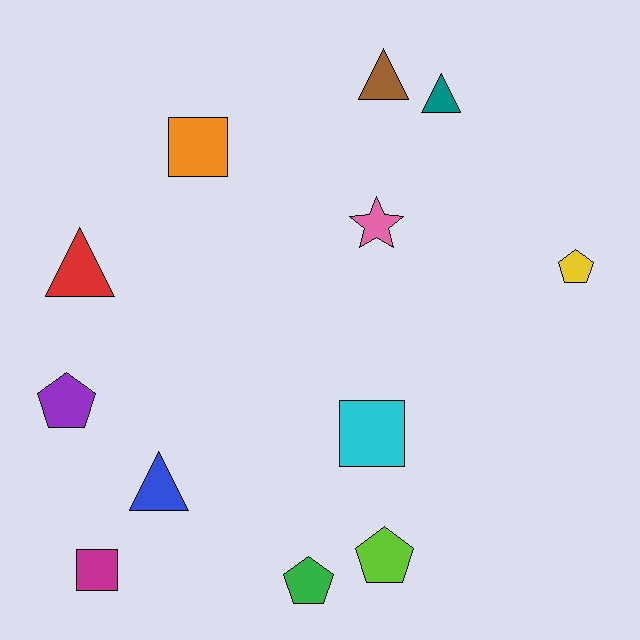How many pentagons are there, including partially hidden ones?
There are 4 pentagons.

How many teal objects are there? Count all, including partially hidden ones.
There is 1 teal object.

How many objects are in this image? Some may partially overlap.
There are 12 objects.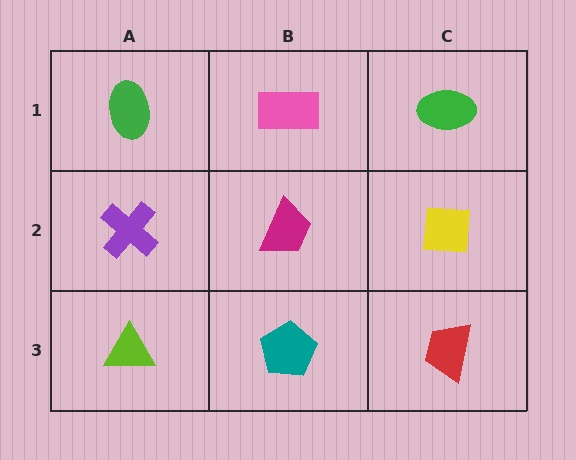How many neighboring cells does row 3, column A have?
2.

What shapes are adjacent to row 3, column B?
A magenta trapezoid (row 2, column B), a lime triangle (row 3, column A), a red trapezoid (row 3, column C).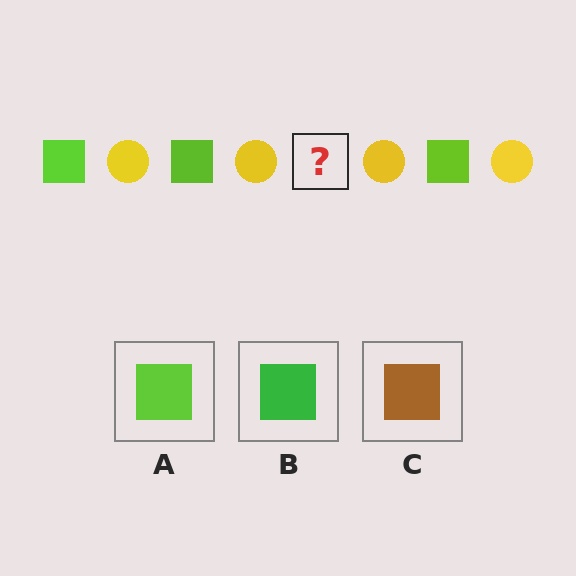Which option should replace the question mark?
Option A.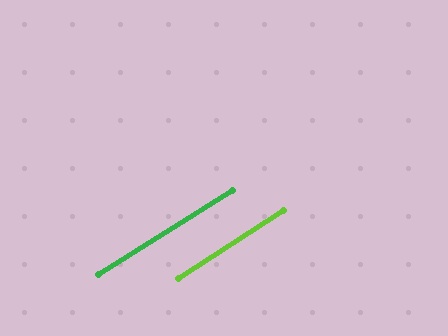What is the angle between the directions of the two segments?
Approximately 1 degree.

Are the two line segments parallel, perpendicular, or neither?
Parallel — their directions differ by only 0.8°.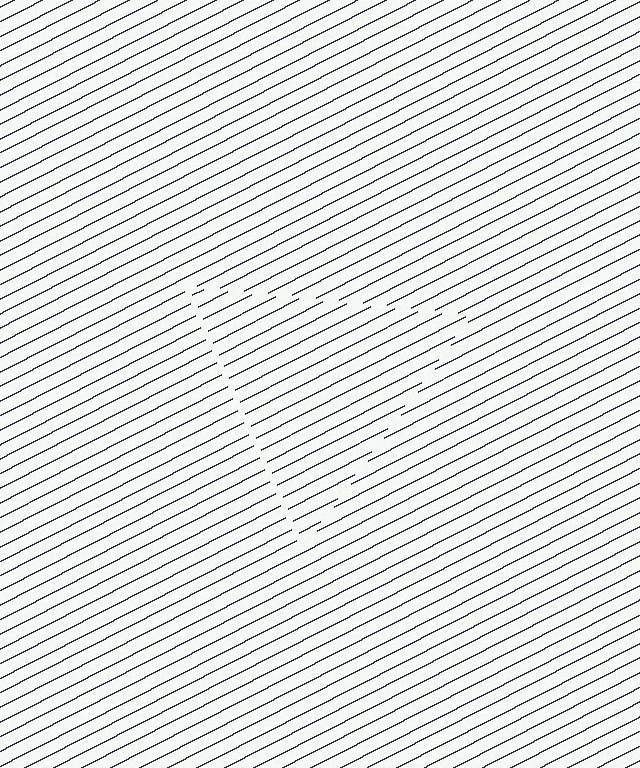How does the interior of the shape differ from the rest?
The interior of the shape contains the same grating, shifted by half a period — the contour is defined by the phase discontinuity where line-ends from the inner and outer gratings abut.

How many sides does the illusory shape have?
3 sides — the line-ends trace a triangle.